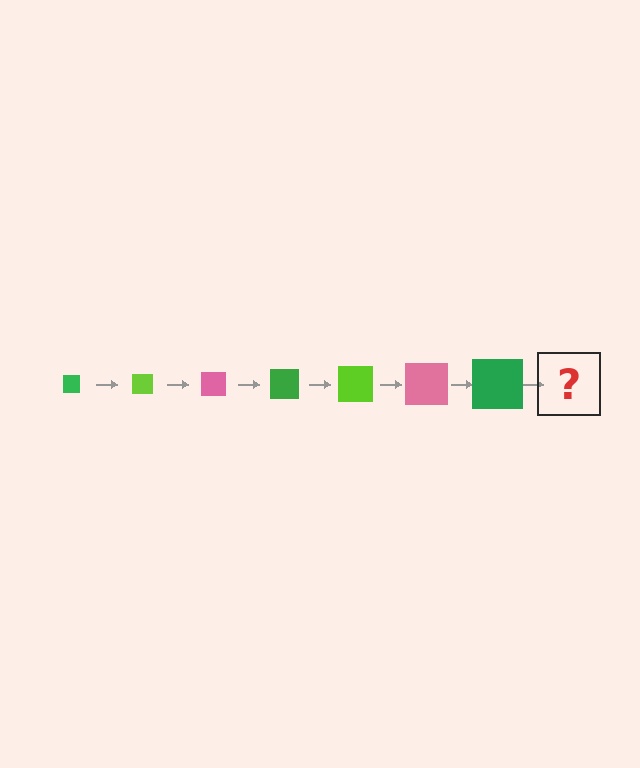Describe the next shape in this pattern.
It should be a lime square, larger than the previous one.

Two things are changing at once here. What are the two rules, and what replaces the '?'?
The two rules are that the square grows larger each step and the color cycles through green, lime, and pink. The '?' should be a lime square, larger than the previous one.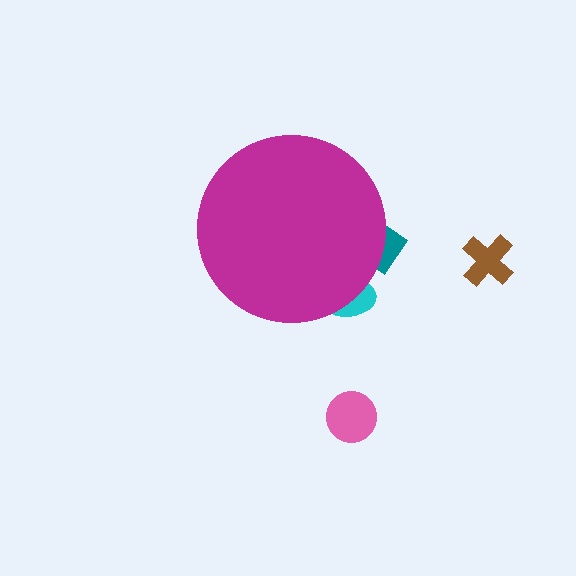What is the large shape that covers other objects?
A magenta circle.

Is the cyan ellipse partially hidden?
Yes, the cyan ellipse is partially hidden behind the magenta circle.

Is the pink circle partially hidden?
No, the pink circle is fully visible.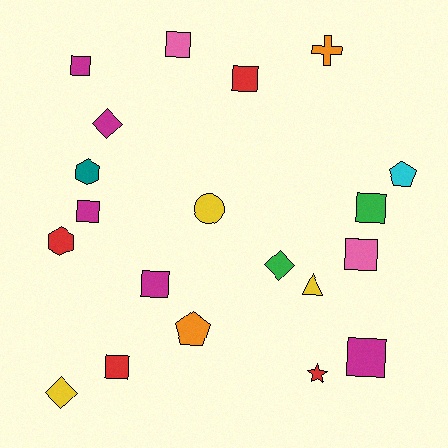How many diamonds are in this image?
There are 3 diamonds.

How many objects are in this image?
There are 20 objects.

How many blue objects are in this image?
There are no blue objects.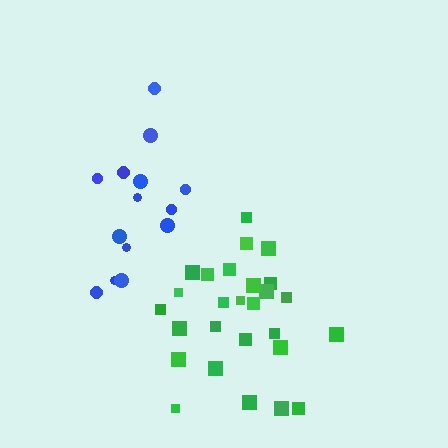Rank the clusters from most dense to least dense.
green, blue.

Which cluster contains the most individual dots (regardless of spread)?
Green (27).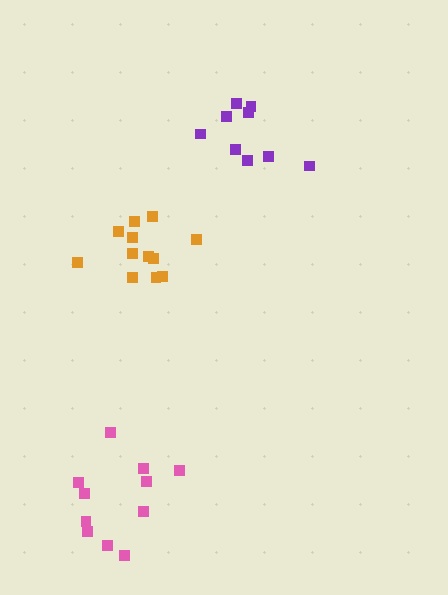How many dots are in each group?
Group 1: 9 dots, Group 2: 12 dots, Group 3: 11 dots (32 total).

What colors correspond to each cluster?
The clusters are colored: purple, orange, pink.